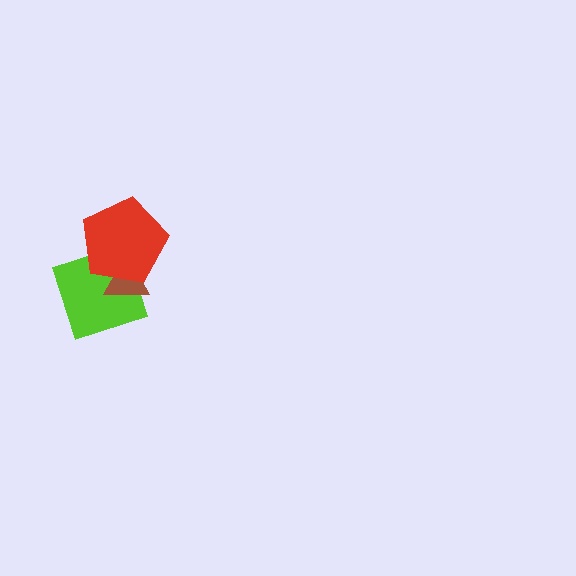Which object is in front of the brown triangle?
The red pentagon is in front of the brown triangle.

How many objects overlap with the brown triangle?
2 objects overlap with the brown triangle.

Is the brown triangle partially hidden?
Yes, it is partially covered by another shape.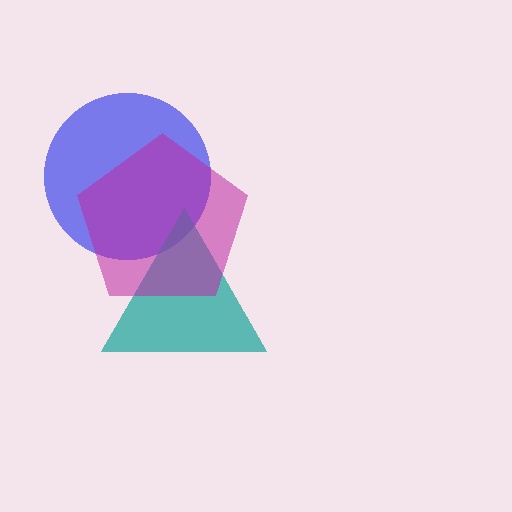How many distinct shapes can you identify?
There are 3 distinct shapes: a blue circle, a teal triangle, a magenta pentagon.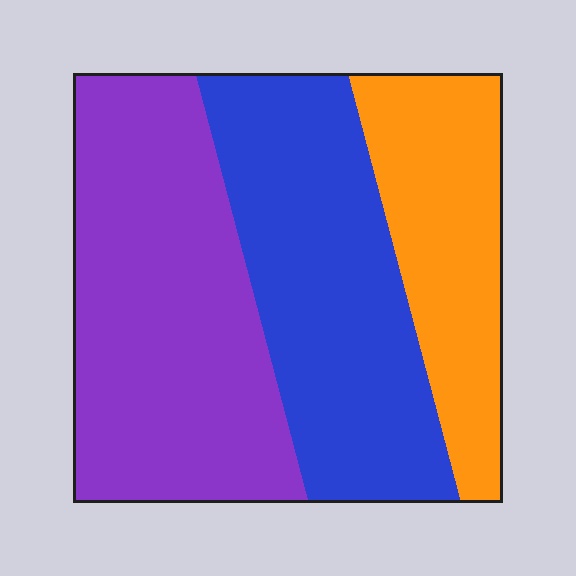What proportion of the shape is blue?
Blue takes up about three eighths (3/8) of the shape.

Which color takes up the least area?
Orange, at roughly 25%.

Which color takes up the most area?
Purple, at roughly 40%.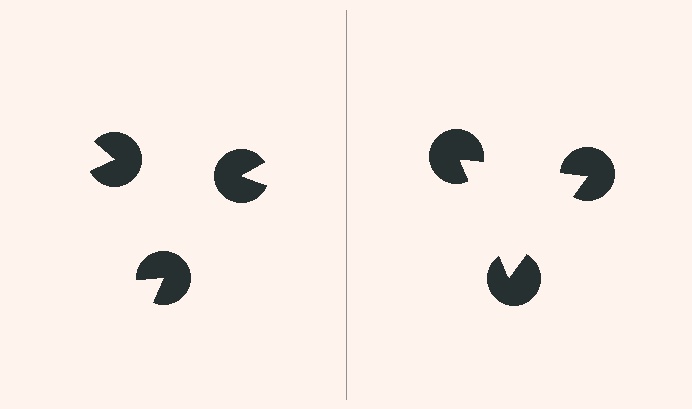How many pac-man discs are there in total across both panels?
6 — 3 on each side.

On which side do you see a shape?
An illusory triangle appears on the right side. On the left side the wedge cuts are rotated, so no coherent shape forms.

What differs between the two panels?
The pac-man discs are positioned identically on both sides; only the wedge orientations differ. On the right they align to a triangle; on the left they are misaligned.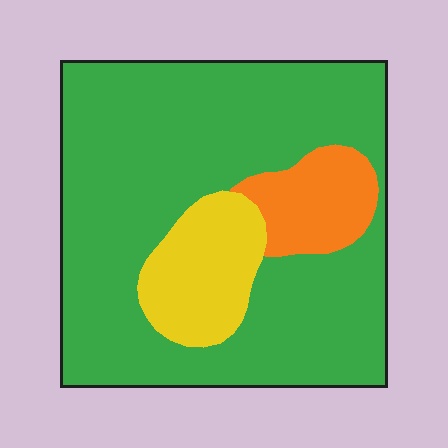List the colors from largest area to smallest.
From largest to smallest: green, yellow, orange.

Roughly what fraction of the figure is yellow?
Yellow takes up less than a quarter of the figure.